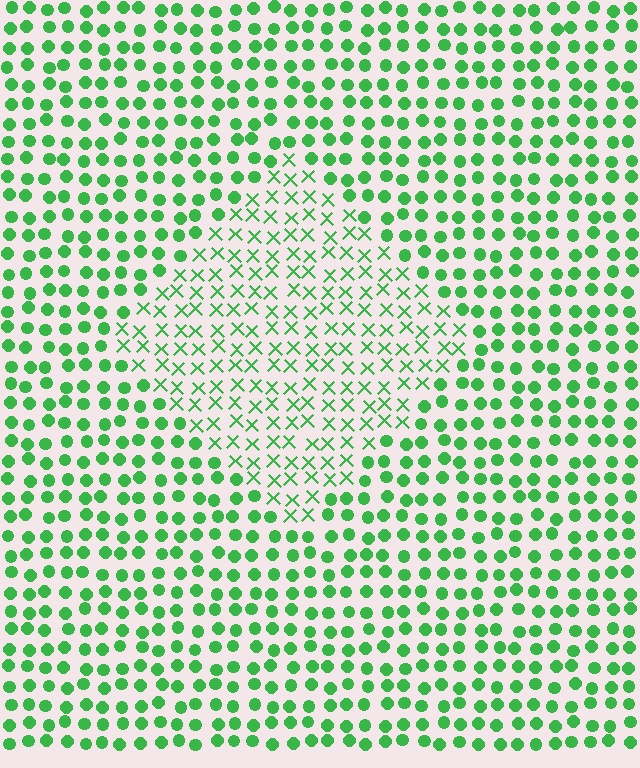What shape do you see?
I see a diamond.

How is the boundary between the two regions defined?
The boundary is defined by a change in element shape: X marks inside vs. circles outside. All elements share the same color and spacing.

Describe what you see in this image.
The image is filled with small green elements arranged in a uniform grid. A diamond-shaped region contains X marks, while the surrounding area contains circles. The boundary is defined purely by the change in element shape.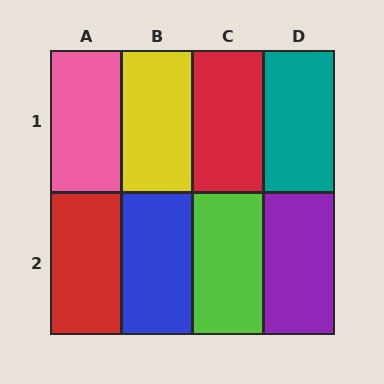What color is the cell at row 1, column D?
Teal.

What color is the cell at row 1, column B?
Yellow.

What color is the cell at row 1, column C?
Red.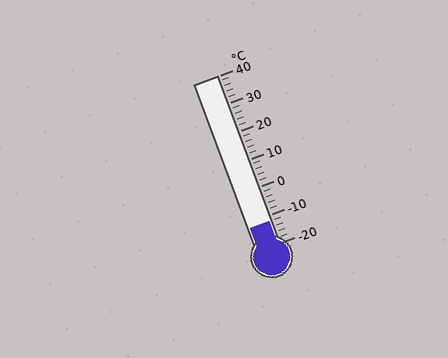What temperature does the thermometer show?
The thermometer shows approximately -12°C.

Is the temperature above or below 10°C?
The temperature is below 10°C.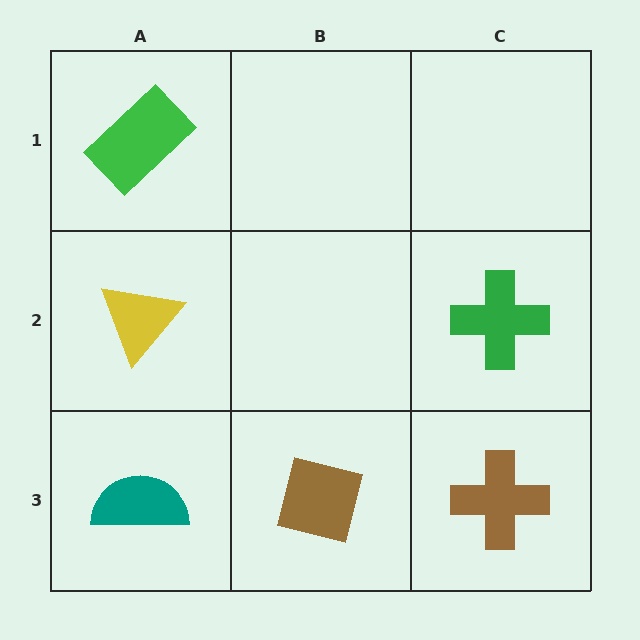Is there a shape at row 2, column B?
No, that cell is empty.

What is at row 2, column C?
A green cross.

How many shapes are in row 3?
3 shapes.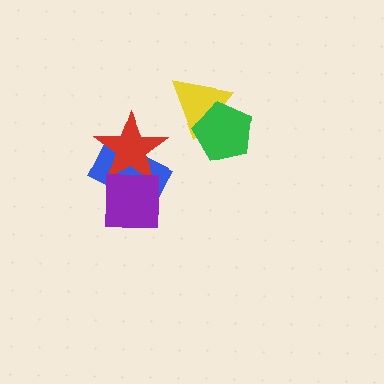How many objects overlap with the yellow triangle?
1 object overlaps with the yellow triangle.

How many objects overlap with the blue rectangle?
2 objects overlap with the blue rectangle.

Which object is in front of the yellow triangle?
The green pentagon is in front of the yellow triangle.